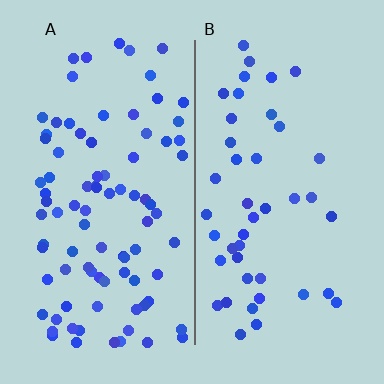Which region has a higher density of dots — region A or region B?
A (the left).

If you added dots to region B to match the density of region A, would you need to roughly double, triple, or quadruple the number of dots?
Approximately double.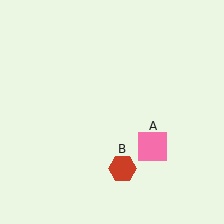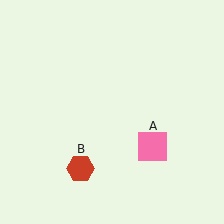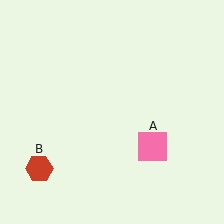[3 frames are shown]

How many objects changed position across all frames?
1 object changed position: red hexagon (object B).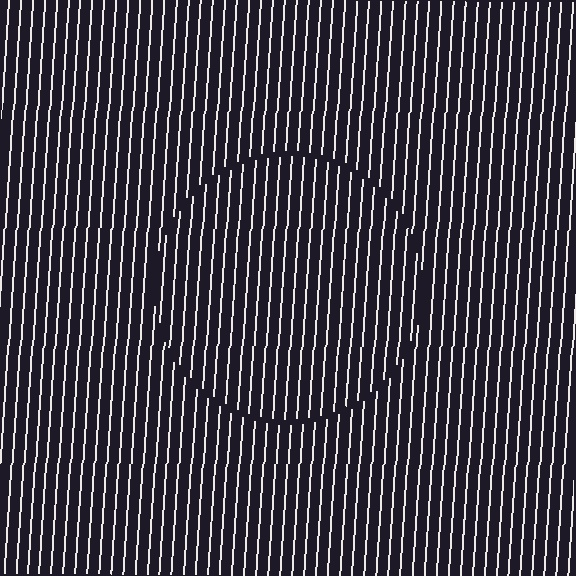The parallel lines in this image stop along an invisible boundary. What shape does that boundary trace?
An illusory circle. The interior of the shape contains the same grating, shifted by half a period — the contour is defined by the phase discontinuity where line-ends from the inner and outer gratings abut.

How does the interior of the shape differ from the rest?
The interior of the shape contains the same grating, shifted by half a period — the contour is defined by the phase discontinuity where line-ends from the inner and outer gratings abut.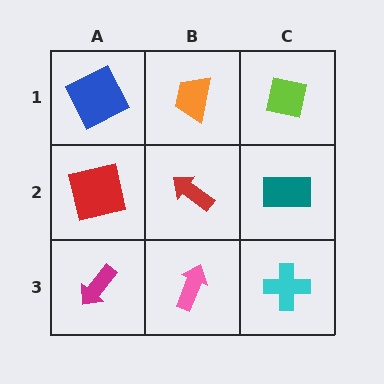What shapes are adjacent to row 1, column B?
A red arrow (row 2, column B), a blue square (row 1, column A), a lime square (row 1, column C).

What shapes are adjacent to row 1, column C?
A teal rectangle (row 2, column C), an orange trapezoid (row 1, column B).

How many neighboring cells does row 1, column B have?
3.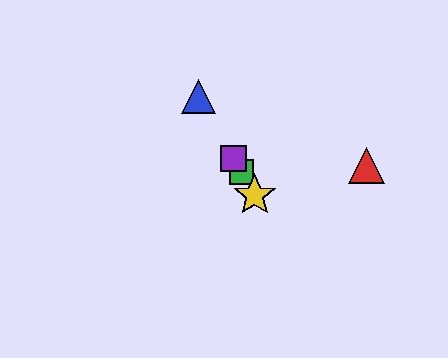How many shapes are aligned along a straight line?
4 shapes (the blue triangle, the green square, the yellow star, the purple square) are aligned along a straight line.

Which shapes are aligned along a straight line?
The blue triangle, the green square, the yellow star, the purple square are aligned along a straight line.